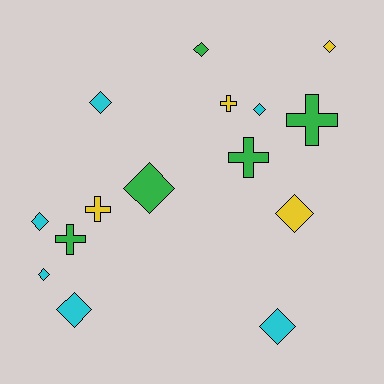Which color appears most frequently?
Cyan, with 6 objects.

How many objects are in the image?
There are 15 objects.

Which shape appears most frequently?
Diamond, with 10 objects.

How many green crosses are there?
There are 3 green crosses.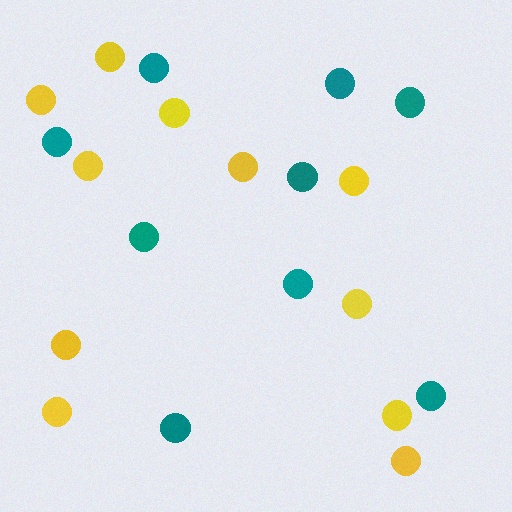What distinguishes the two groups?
There are 2 groups: one group of yellow circles (11) and one group of teal circles (9).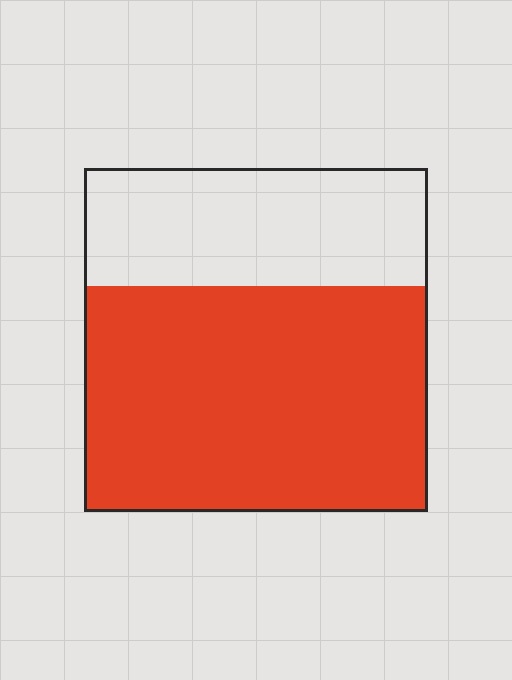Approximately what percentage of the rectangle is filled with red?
Approximately 65%.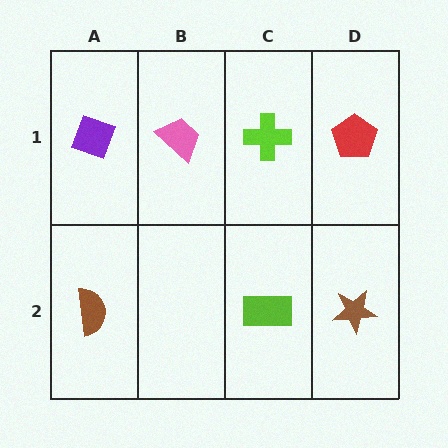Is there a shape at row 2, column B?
No, that cell is empty.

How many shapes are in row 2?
3 shapes.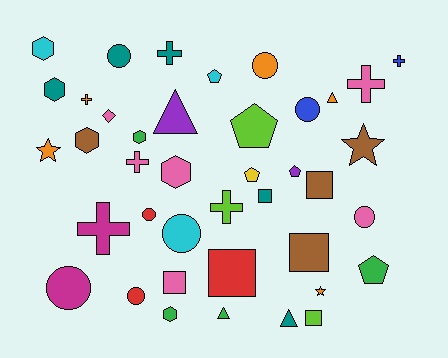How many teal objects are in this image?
There are 5 teal objects.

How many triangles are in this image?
There are 4 triangles.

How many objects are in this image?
There are 40 objects.